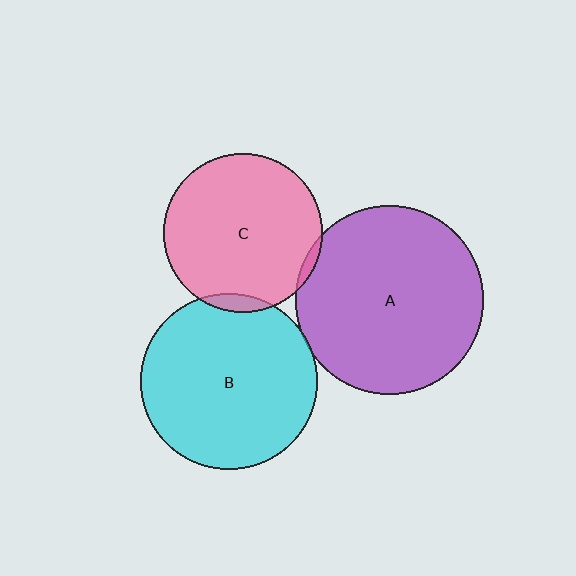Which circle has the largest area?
Circle A (purple).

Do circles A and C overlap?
Yes.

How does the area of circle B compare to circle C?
Approximately 1.2 times.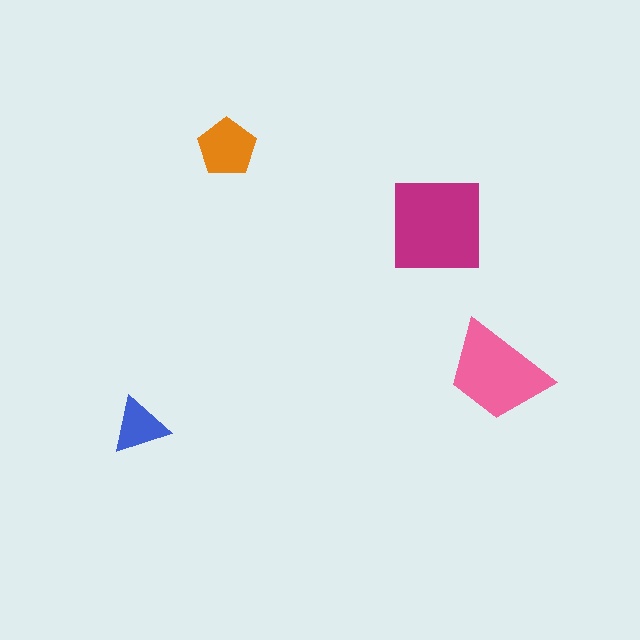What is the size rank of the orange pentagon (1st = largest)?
3rd.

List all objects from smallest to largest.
The blue triangle, the orange pentagon, the pink trapezoid, the magenta square.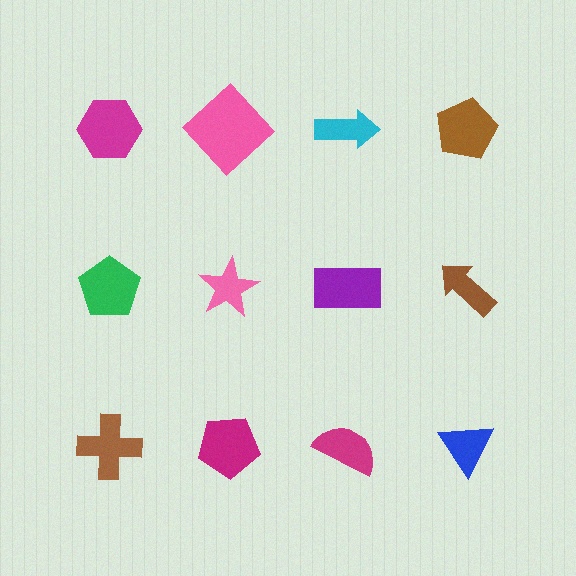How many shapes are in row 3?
4 shapes.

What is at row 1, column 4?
A brown pentagon.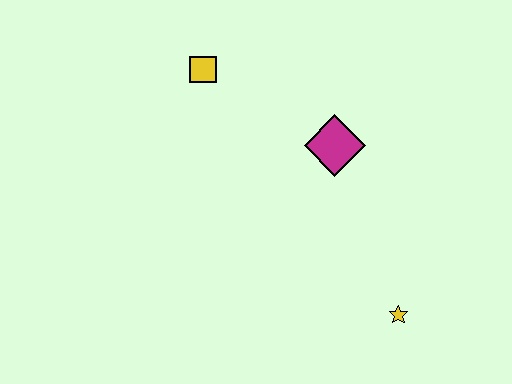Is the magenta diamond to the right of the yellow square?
Yes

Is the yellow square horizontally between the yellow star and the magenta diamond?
No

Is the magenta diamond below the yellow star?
No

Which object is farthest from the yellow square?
The yellow star is farthest from the yellow square.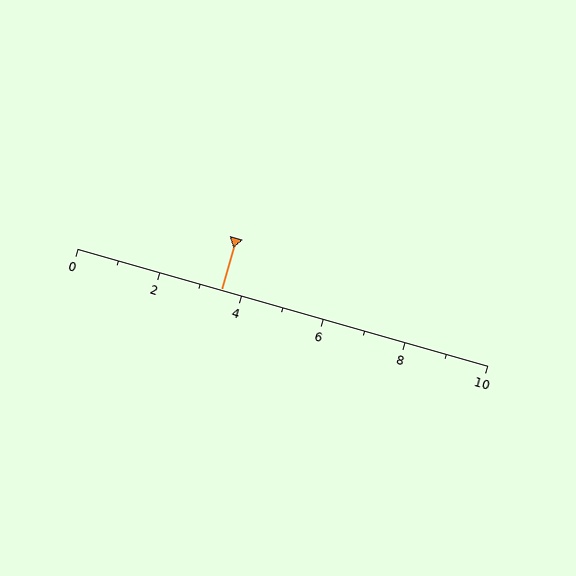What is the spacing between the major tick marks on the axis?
The major ticks are spaced 2 apart.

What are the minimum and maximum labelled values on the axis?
The axis runs from 0 to 10.